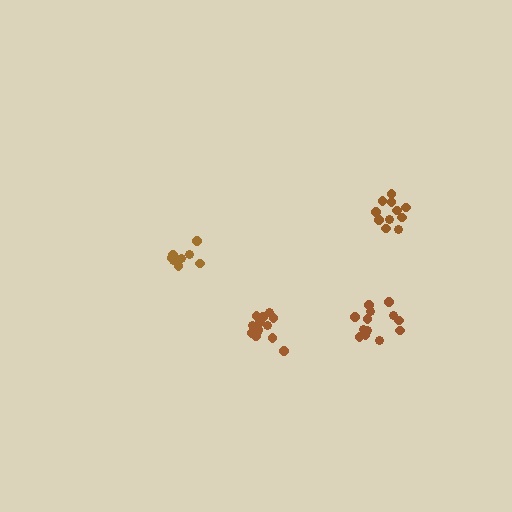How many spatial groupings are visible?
There are 4 spatial groupings.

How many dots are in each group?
Group 1: 15 dots, Group 2: 13 dots, Group 3: 11 dots, Group 4: 10 dots (49 total).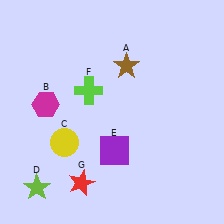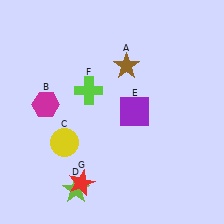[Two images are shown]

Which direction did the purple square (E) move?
The purple square (E) moved up.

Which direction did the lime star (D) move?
The lime star (D) moved right.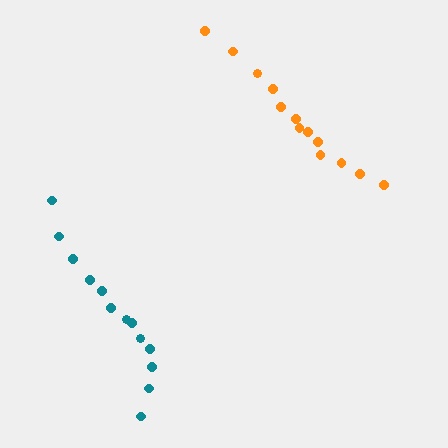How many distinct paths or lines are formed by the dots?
There are 2 distinct paths.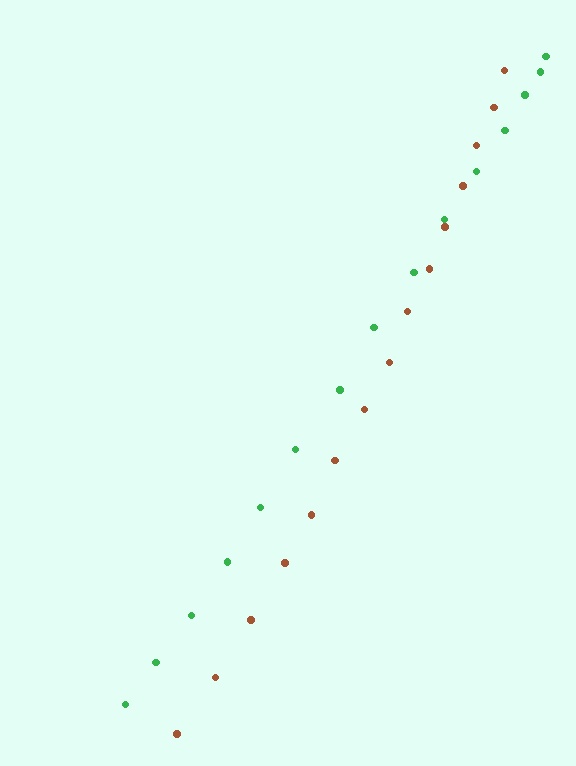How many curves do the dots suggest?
There are 2 distinct paths.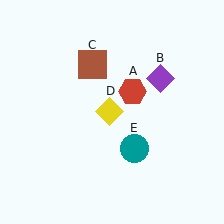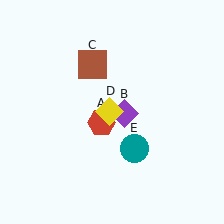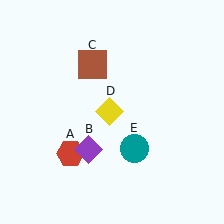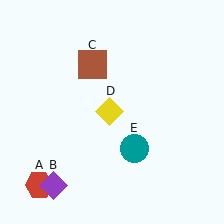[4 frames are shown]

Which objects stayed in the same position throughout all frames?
Brown square (object C) and yellow diamond (object D) and teal circle (object E) remained stationary.